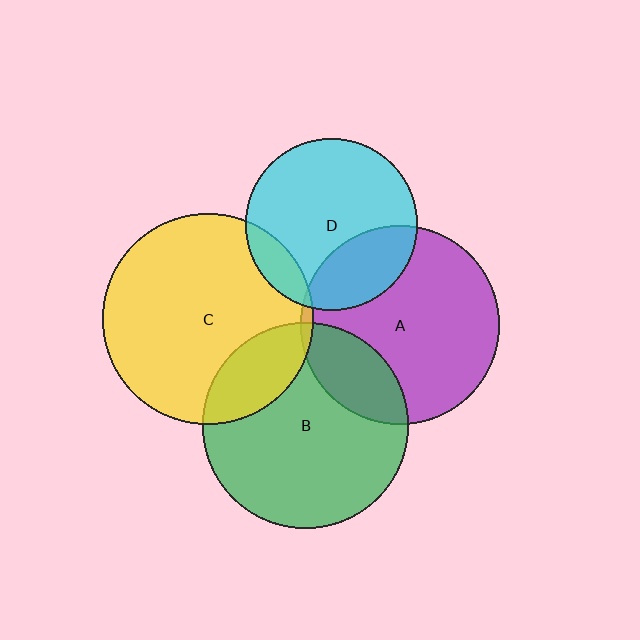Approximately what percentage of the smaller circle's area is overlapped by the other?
Approximately 10%.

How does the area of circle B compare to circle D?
Approximately 1.4 times.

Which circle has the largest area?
Circle C (yellow).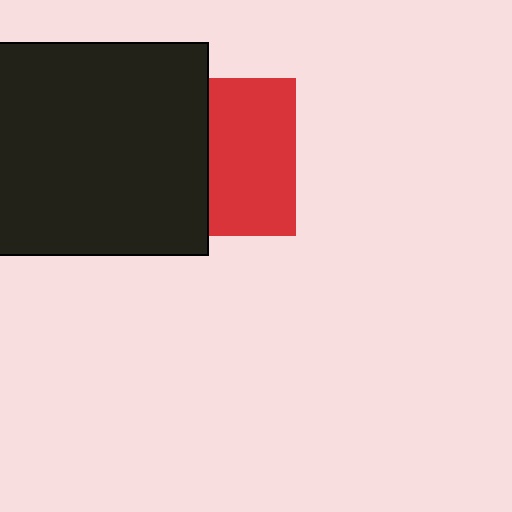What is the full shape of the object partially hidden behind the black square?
The partially hidden object is a red square.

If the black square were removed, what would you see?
You would see the complete red square.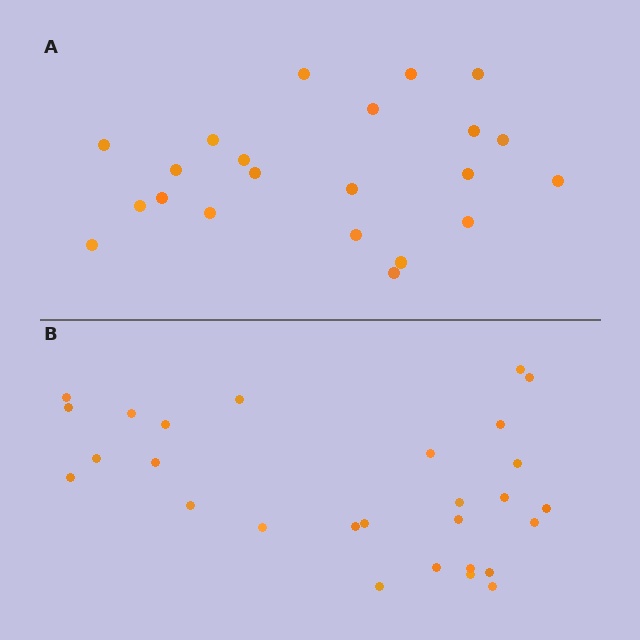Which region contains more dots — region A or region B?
Region B (the bottom region) has more dots.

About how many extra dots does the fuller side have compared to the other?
Region B has about 6 more dots than region A.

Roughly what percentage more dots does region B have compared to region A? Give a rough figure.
About 25% more.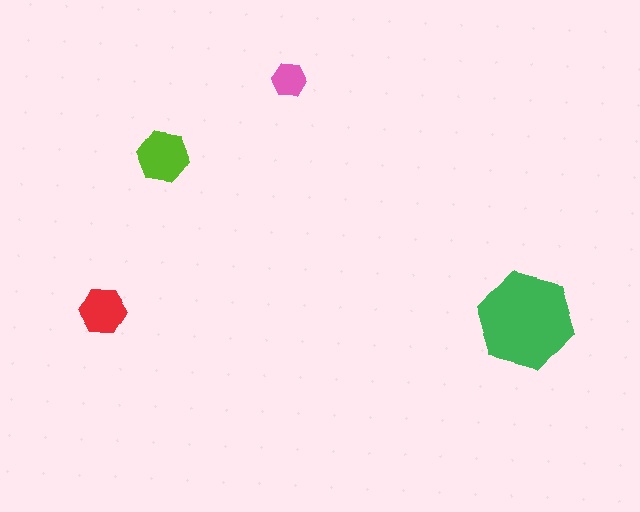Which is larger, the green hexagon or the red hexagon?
The green one.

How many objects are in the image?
There are 4 objects in the image.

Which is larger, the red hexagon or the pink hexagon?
The red one.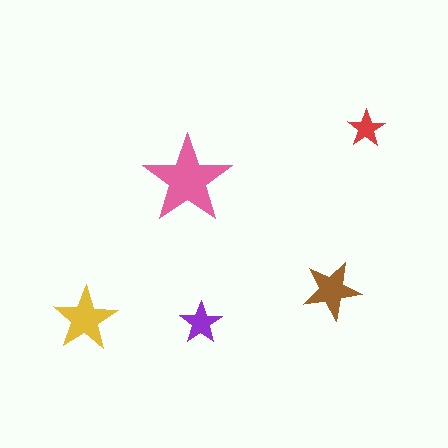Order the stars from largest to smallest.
the pink one, the yellow one, the brown one, the purple one, the red one.